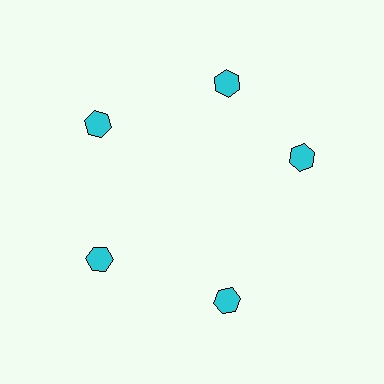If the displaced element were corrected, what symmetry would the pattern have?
It would have 5-fold rotational symmetry — the pattern would map onto itself every 72 degrees.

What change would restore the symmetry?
The symmetry would be restored by rotating it back into even spacing with its neighbors so that all 5 hexagons sit at equal angles and equal distance from the center.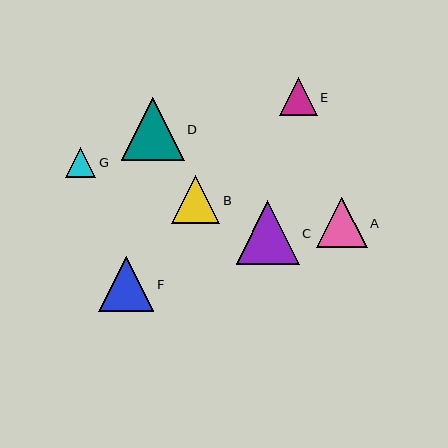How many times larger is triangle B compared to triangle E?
Triangle B is approximately 1.3 times the size of triangle E.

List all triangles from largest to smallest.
From largest to smallest: C, D, F, A, B, E, G.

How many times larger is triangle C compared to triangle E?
Triangle C is approximately 1.7 times the size of triangle E.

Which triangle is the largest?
Triangle C is the largest with a size of approximately 63 pixels.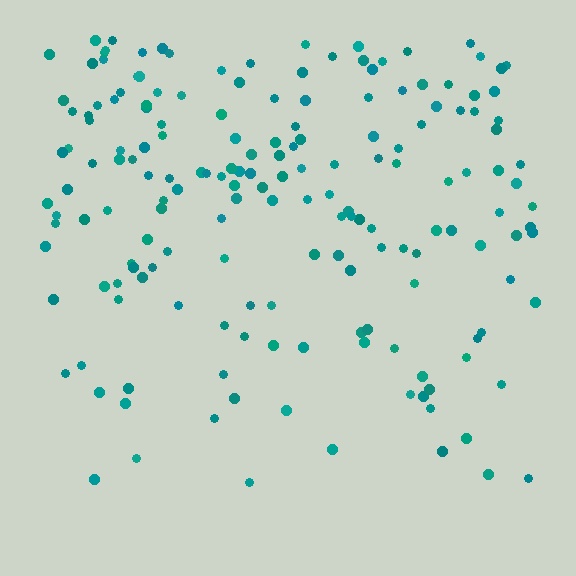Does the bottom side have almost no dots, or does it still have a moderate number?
Still a moderate number, just noticeably fewer than the top.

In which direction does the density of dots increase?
From bottom to top, with the top side densest.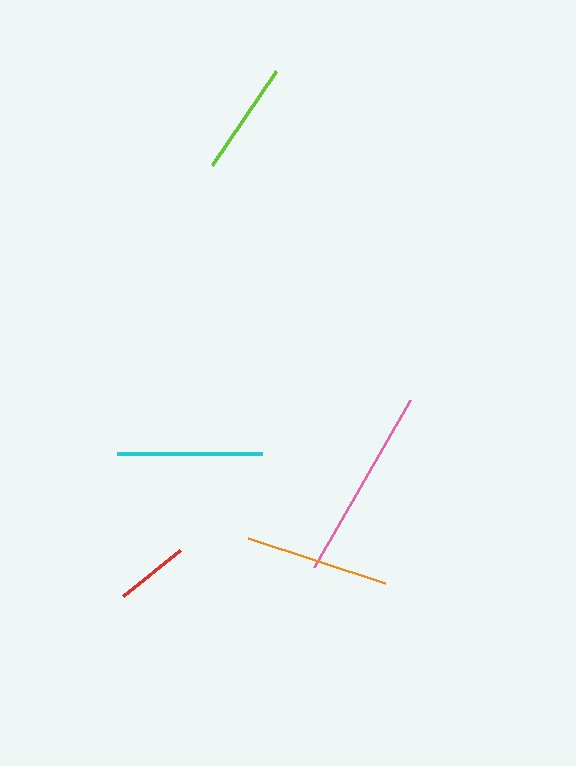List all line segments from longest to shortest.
From longest to shortest: pink, orange, cyan, lime, red.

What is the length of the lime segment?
The lime segment is approximately 113 pixels long.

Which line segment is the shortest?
The red line is the shortest at approximately 74 pixels.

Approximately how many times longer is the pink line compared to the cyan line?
The pink line is approximately 1.3 times the length of the cyan line.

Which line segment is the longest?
The pink line is the longest at approximately 193 pixels.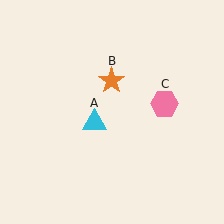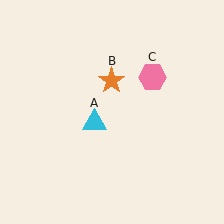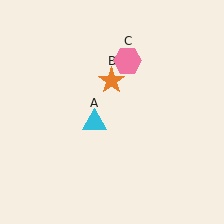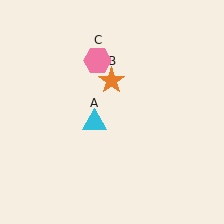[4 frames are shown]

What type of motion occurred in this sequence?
The pink hexagon (object C) rotated counterclockwise around the center of the scene.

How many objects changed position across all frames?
1 object changed position: pink hexagon (object C).